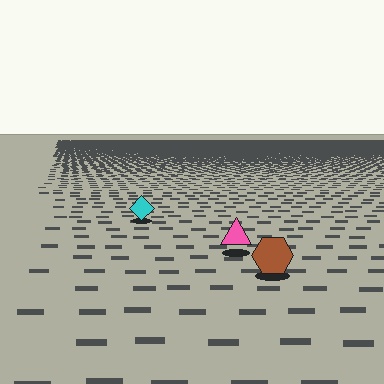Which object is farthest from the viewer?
The cyan diamond is farthest from the viewer. It appears smaller and the ground texture around it is denser.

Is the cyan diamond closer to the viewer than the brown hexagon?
No. The brown hexagon is closer — you can tell from the texture gradient: the ground texture is coarser near it.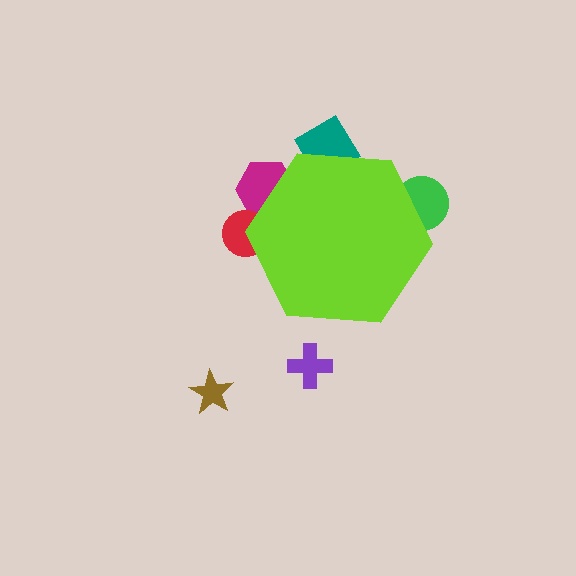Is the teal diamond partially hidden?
Yes, the teal diamond is partially hidden behind the lime hexagon.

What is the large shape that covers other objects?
A lime hexagon.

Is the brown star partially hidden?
No, the brown star is fully visible.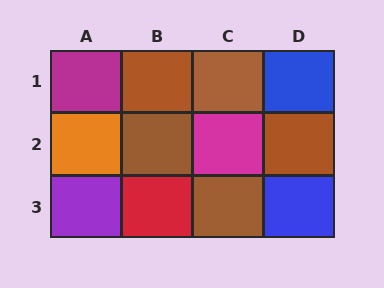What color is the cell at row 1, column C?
Brown.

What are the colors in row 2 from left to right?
Orange, brown, magenta, brown.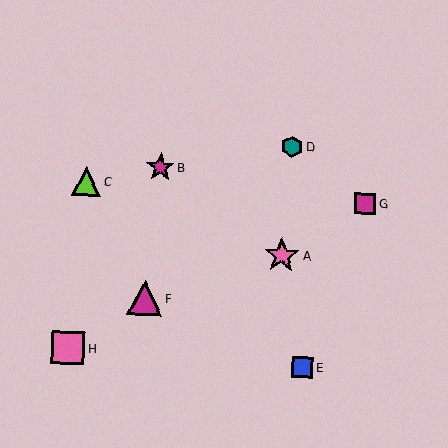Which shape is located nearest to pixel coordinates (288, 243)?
The pink star (labeled A) at (282, 255) is nearest to that location.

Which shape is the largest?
The pink star (labeled A) is the largest.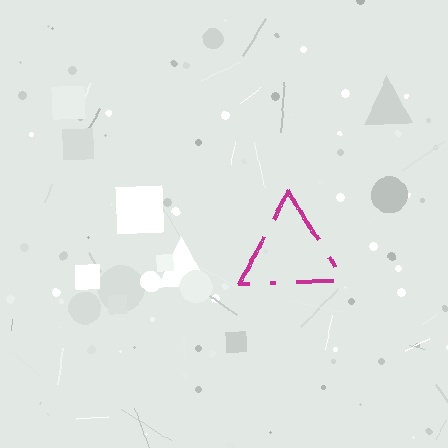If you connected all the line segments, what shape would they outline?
They would outline a triangle.